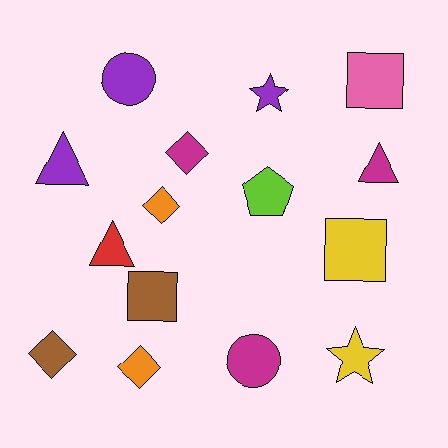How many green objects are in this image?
There are no green objects.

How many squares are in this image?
There are 3 squares.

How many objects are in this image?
There are 15 objects.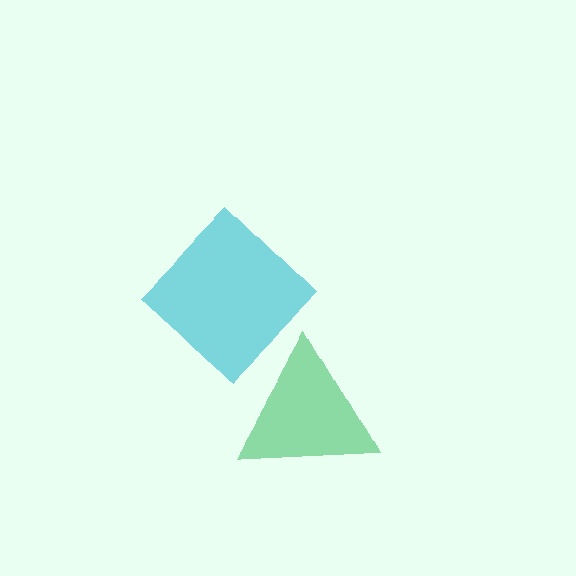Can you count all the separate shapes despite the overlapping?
Yes, there are 2 separate shapes.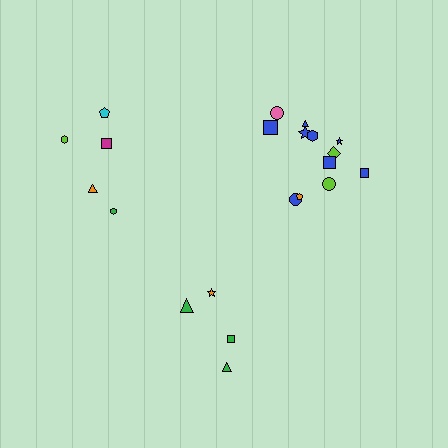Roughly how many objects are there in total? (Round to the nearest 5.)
Roughly 20 objects in total.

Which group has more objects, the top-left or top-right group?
The top-right group.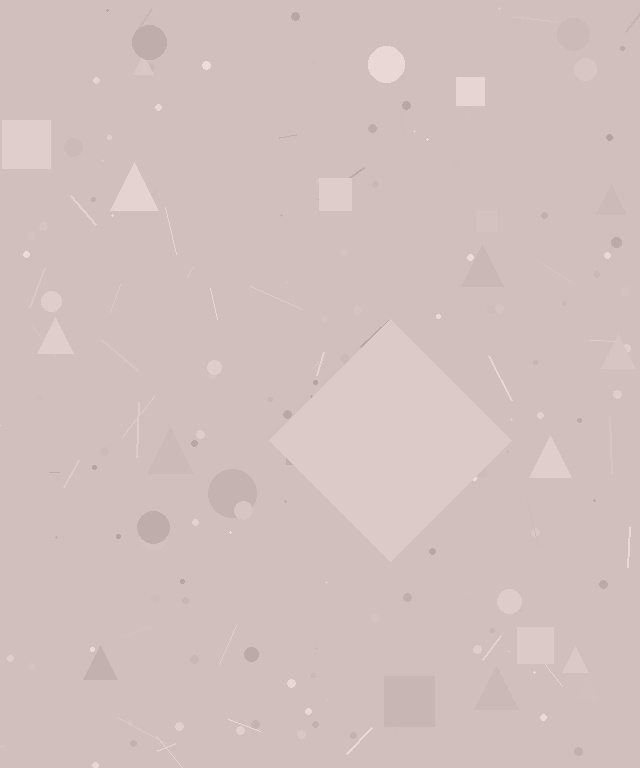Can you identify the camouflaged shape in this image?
The camouflaged shape is a diamond.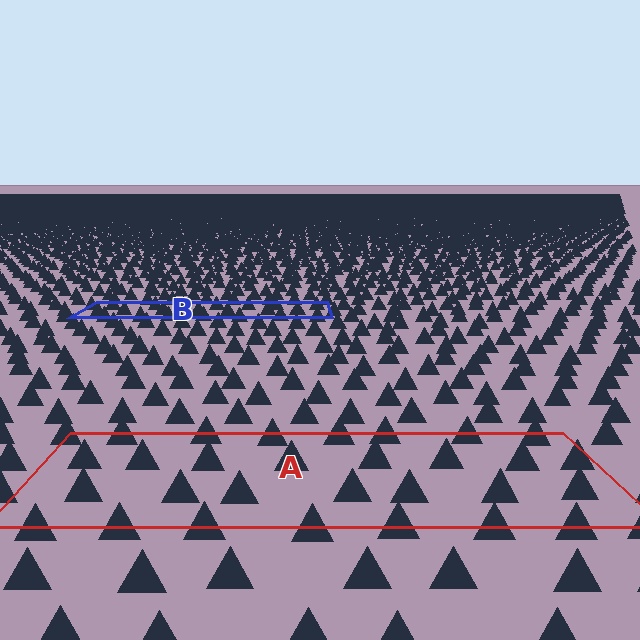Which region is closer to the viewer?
Region A is closer. The texture elements there are larger and more spread out.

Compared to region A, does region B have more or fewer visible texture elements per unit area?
Region B has more texture elements per unit area — they are packed more densely because it is farther away.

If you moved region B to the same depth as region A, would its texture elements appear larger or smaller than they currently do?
They would appear larger. At a closer depth, the same texture elements are projected at a bigger on-screen size.